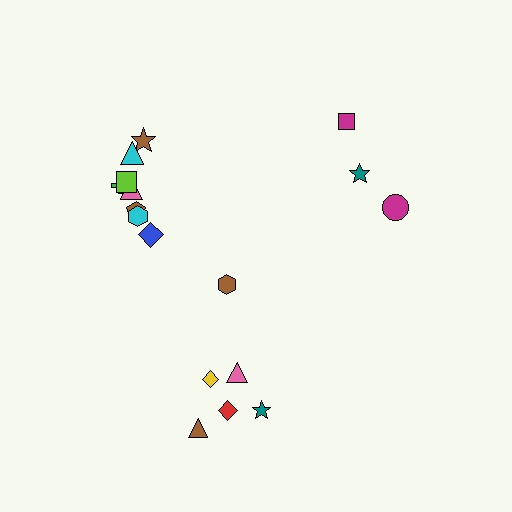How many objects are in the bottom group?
There are 6 objects.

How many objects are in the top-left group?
There are 8 objects.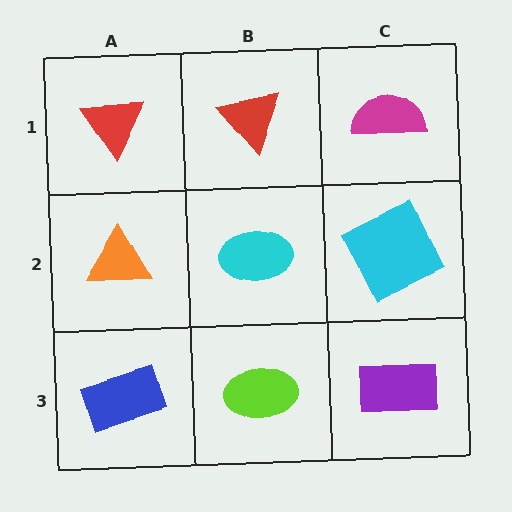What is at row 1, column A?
A red triangle.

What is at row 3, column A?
A blue rectangle.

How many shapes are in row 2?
3 shapes.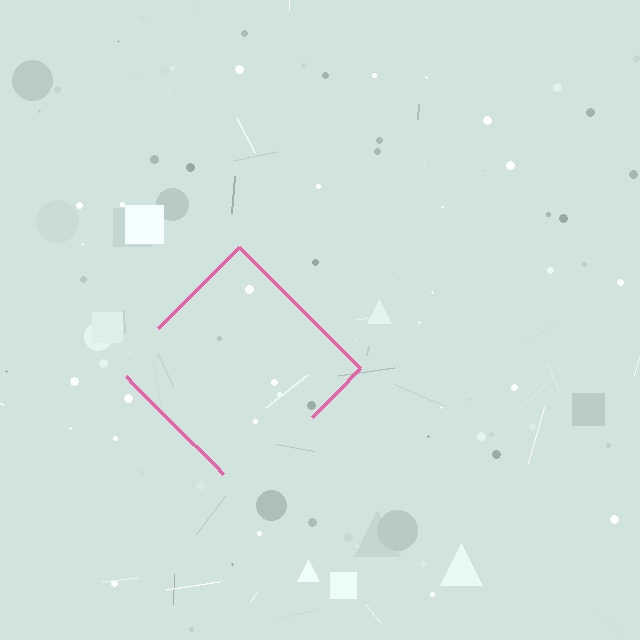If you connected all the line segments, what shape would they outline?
They would outline a diamond.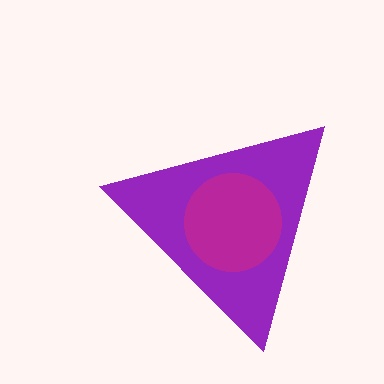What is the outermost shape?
The purple triangle.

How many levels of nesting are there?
2.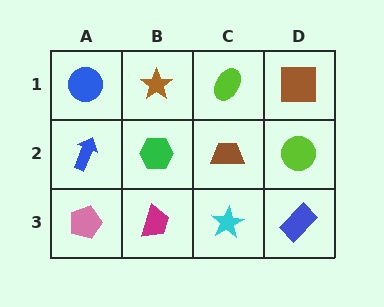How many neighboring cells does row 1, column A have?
2.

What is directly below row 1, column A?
A blue arrow.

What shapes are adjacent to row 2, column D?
A brown square (row 1, column D), a blue rectangle (row 3, column D), a brown trapezoid (row 2, column C).